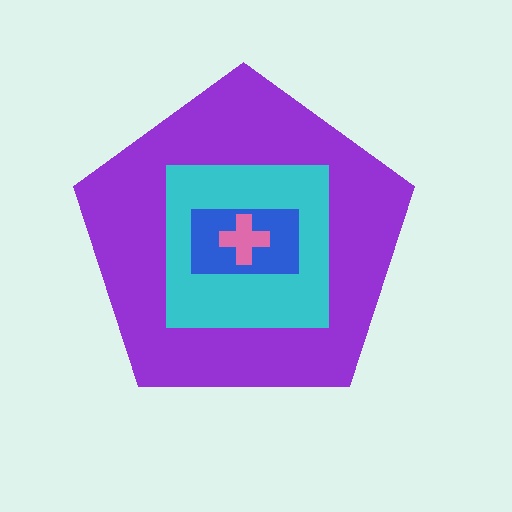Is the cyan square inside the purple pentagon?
Yes.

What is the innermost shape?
The pink cross.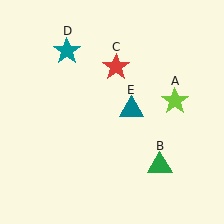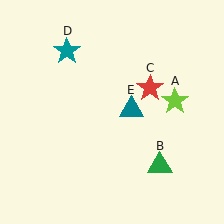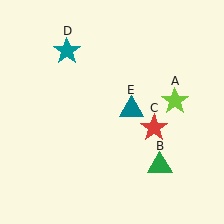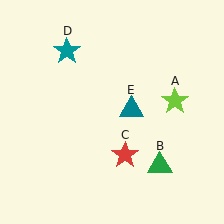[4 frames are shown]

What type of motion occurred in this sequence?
The red star (object C) rotated clockwise around the center of the scene.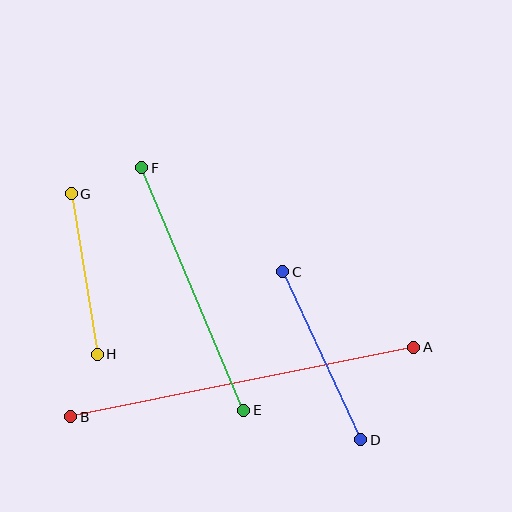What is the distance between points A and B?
The distance is approximately 350 pixels.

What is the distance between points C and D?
The distance is approximately 185 pixels.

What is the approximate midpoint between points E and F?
The midpoint is at approximately (193, 289) pixels.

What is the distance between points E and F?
The distance is approximately 263 pixels.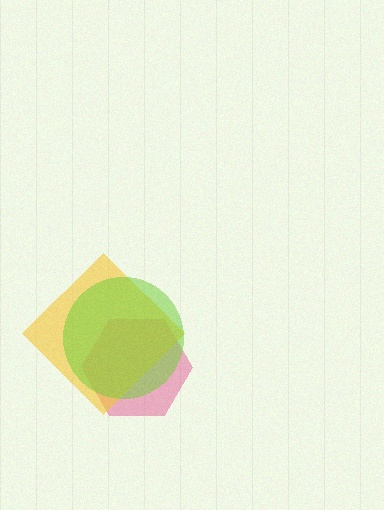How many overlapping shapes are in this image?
There are 3 overlapping shapes in the image.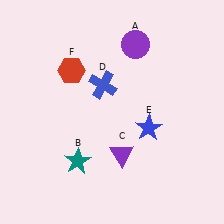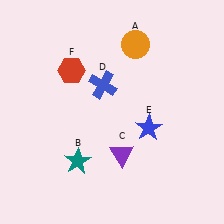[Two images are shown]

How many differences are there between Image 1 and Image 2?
There is 1 difference between the two images.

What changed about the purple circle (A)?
In Image 1, A is purple. In Image 2, it changed to orange.